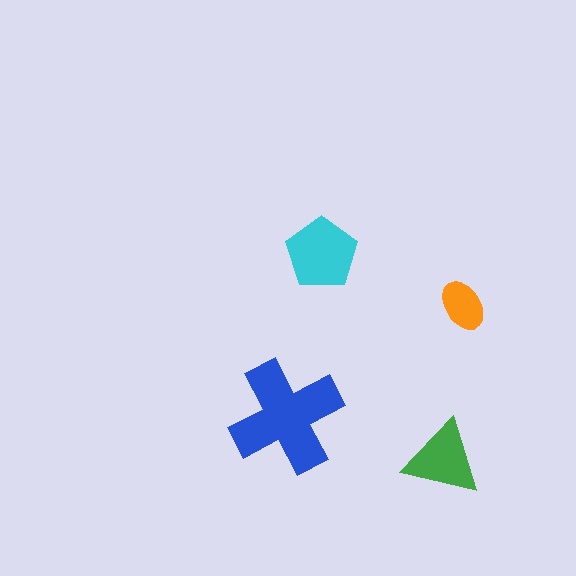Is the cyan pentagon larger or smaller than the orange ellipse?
Larger.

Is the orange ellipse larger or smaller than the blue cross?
Smaller.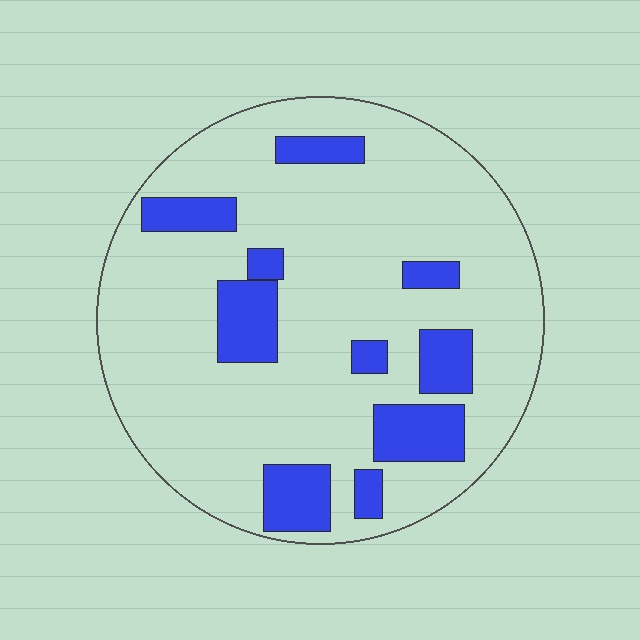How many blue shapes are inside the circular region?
10.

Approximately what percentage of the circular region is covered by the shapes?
Approximately 20%.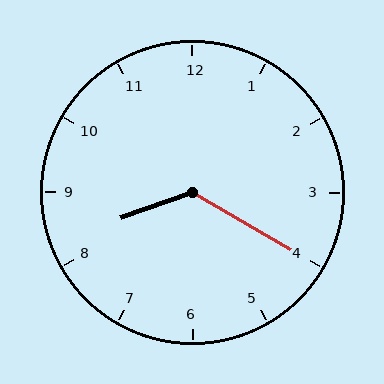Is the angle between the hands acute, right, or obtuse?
It is obtuse.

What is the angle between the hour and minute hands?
Approximately 130 degrees.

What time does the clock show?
8:20.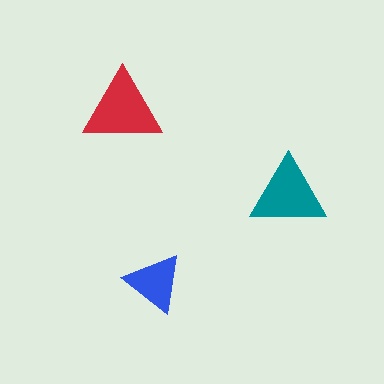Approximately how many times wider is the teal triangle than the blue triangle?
About 1.5 times wider.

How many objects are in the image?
There are 3 objects in the image.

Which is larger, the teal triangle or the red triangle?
The red one.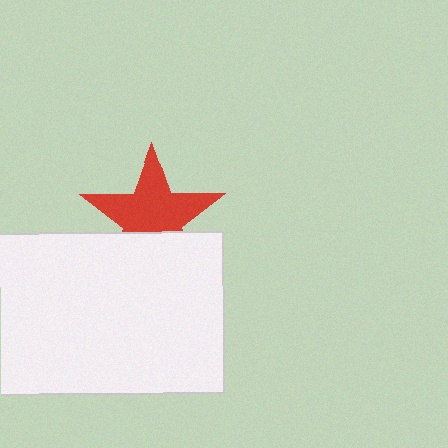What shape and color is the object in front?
The object in front is a white rectangle.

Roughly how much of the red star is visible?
Most of it is visible (roughly 68%).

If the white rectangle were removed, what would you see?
You would see the complete red star.